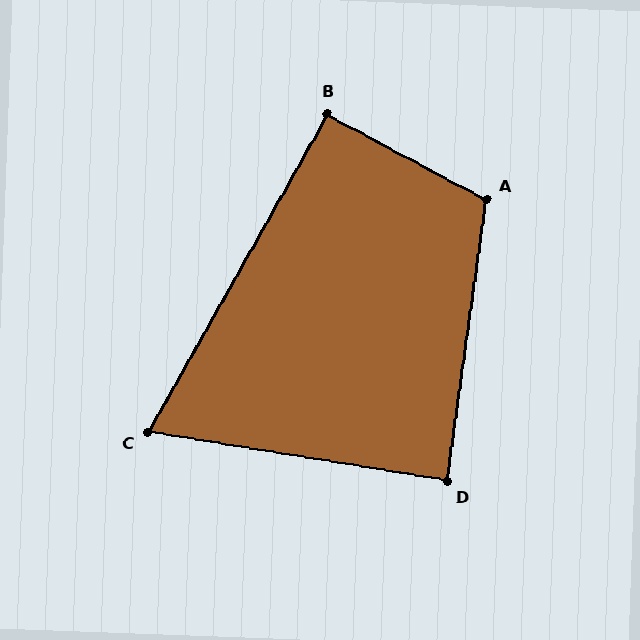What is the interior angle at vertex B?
Approximately 91 degrees (approximately right).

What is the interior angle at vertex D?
Approximately 89 degrees (approximately right).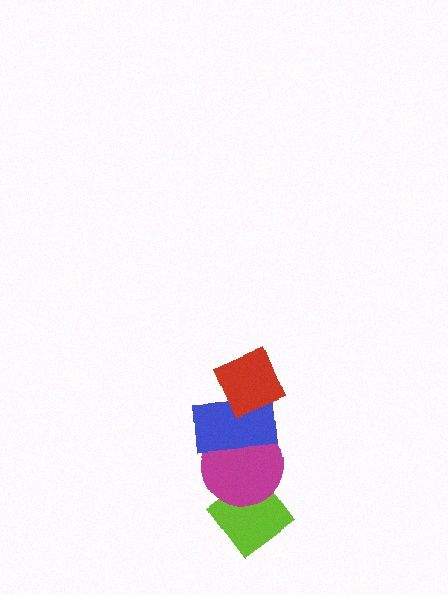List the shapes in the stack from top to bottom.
From top to bottom: the red diamond, the blue rectangle, the magenta circle, the lime diamond.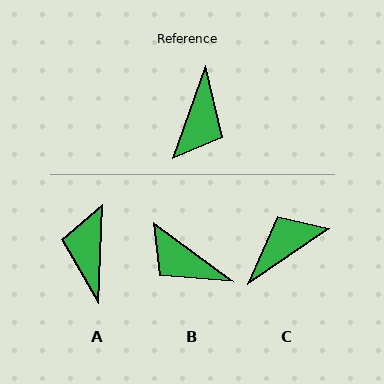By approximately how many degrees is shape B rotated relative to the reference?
Approximately 107 degrees clockwise.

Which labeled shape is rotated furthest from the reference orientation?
A, about 163 degrees away.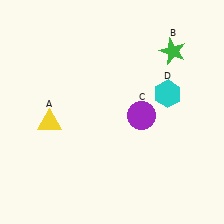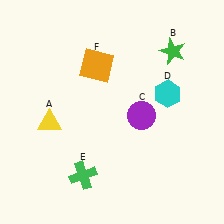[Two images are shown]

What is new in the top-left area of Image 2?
An orange square (F) was added in the top-left area of Image 2.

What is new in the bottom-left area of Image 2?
A green cross (E) was added in the bottom-left area of Image 2.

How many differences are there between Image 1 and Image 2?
There are 2 differences between the two images.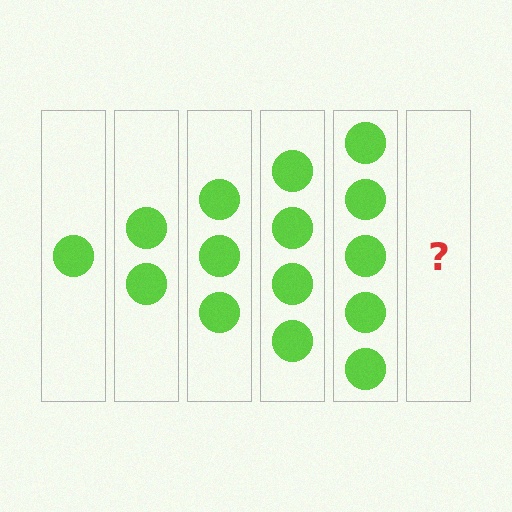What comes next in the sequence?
The next element should be 6 circles.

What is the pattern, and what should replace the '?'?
The pattern is that each step adds one more circle. The '?' should be 6 circles.